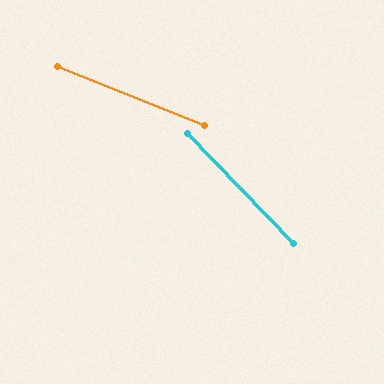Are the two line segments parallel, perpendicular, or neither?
Neither parallel nor perpendicular — they differ by about 24°.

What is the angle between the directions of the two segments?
Approximately 24 degrees.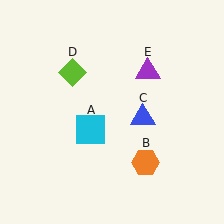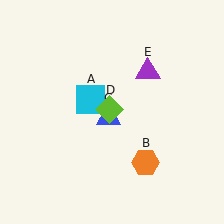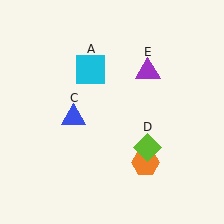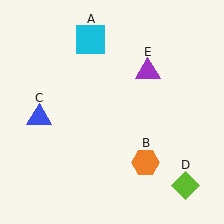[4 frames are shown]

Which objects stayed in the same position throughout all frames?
Orange hexagon (object B) and purple triangle (object E) remained stationary.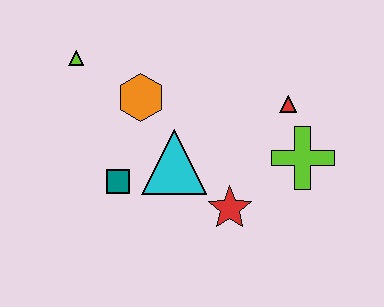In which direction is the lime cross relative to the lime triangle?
The lime cross is to the right of the lime triangle.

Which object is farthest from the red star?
The lime triangle is farthest from the red star.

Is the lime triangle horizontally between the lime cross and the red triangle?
No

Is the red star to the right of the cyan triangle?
Yes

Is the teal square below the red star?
No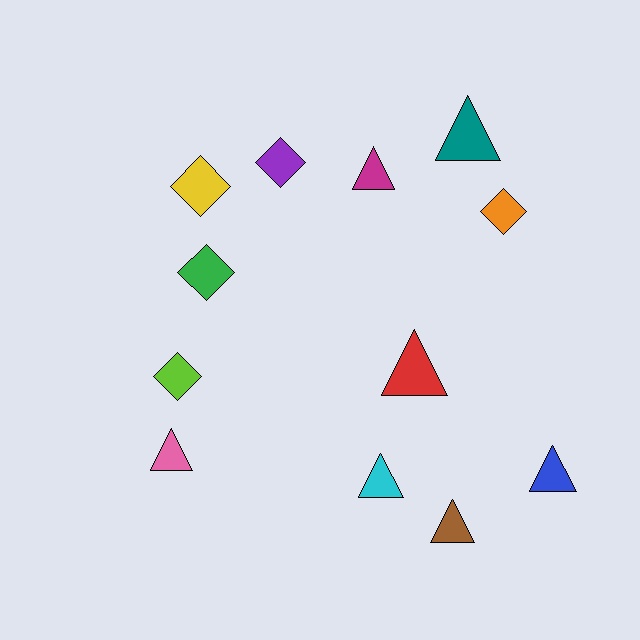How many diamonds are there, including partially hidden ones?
There are 5 diamonds.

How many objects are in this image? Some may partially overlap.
There are 12 objects.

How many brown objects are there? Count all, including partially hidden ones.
There is 1 brown object.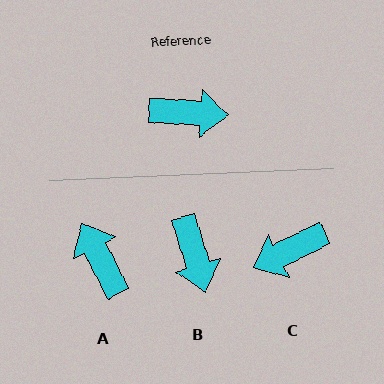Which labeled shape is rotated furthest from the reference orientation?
C, about 150 degrees away.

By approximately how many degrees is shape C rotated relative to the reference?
Approximately 150 degrees clockwise.